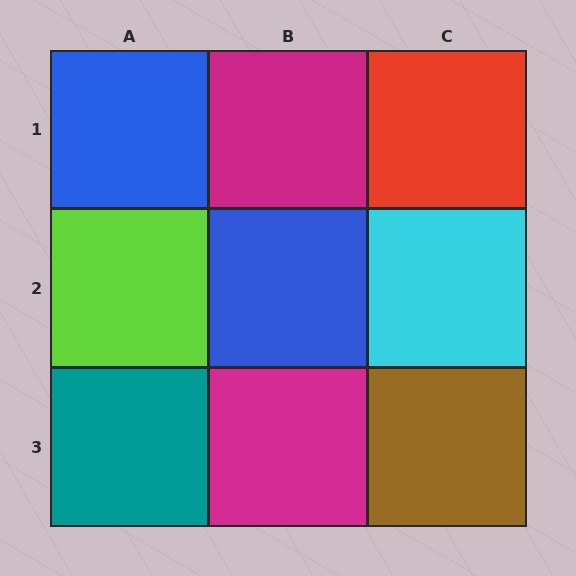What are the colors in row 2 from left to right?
Lime, blue, cyan.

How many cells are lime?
1 cell is lime.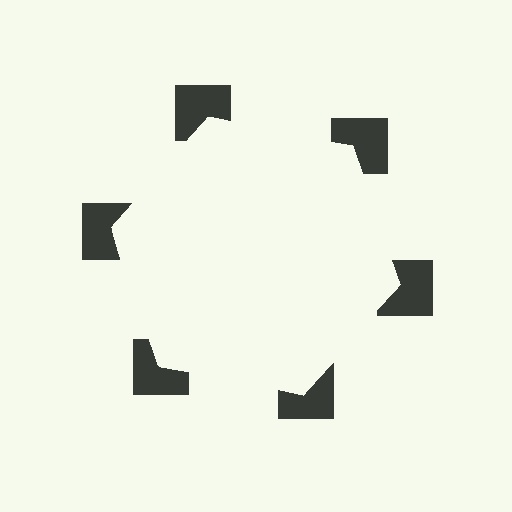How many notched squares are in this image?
There are 6 — one at each vertex of the illusory hexagon.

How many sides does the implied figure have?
6 sides.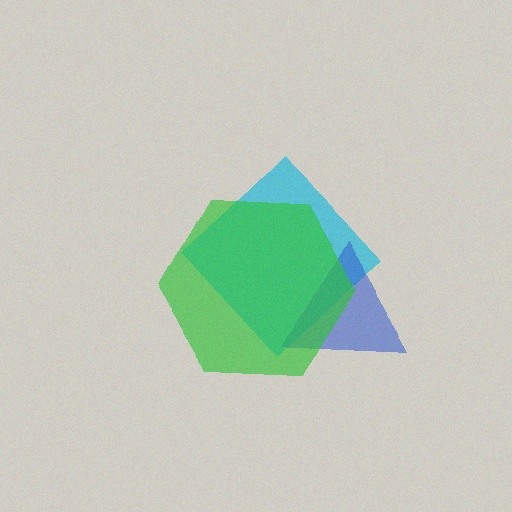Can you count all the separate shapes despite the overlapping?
Yes, there are 3 separate shapes.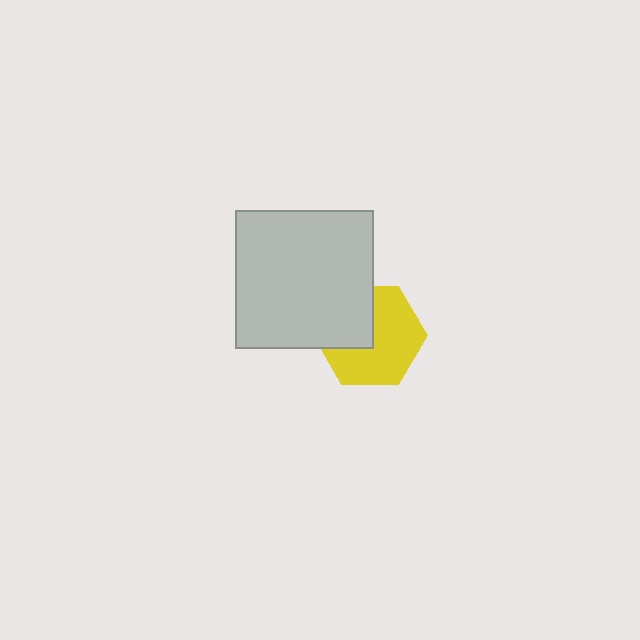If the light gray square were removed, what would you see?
You would see the complete yellow hexagon.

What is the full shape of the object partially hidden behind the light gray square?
The partially hidden object is a yellow hexagon.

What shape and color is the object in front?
The object in front is a light gray square.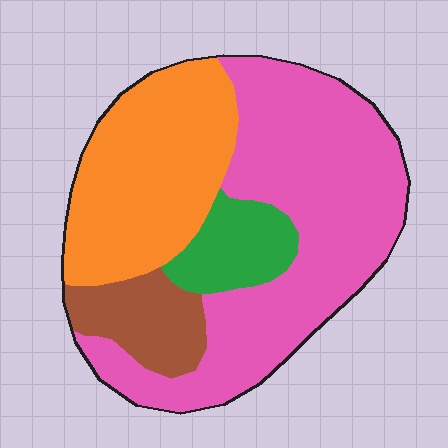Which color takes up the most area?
Pink, at roughly 50%.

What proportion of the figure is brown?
Brown takes up about one tenth (1/10) of the figure.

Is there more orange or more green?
Orange.